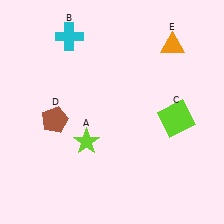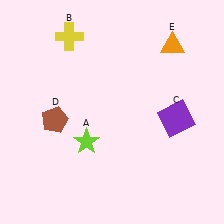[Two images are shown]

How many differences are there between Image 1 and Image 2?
There are 2 differences between the two images.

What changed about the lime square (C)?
In Image 1, C is lime. In Image 2, it changed to purple.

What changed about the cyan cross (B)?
In Image 1, B is cyan. In Image 2, it changed to yellow.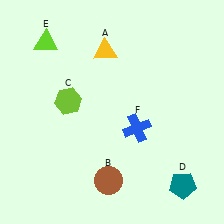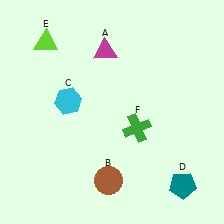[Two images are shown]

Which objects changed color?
A changed from yellow to magenta. C changed from lime to cyan. F changed from blue to green.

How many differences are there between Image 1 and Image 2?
There are 3 differences between the two images.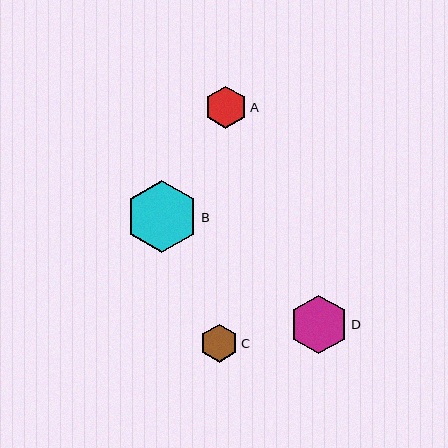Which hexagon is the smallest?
Hexagon C is the smallest with a size of approximately 38 pixels.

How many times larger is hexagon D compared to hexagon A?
Hexagon D is approximately 1.4 times the size of hexagon A.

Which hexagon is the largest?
Hexagon B is the largest with a size of approximately 72 pixels.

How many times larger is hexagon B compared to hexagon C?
Hexagon B is approximately 1.9 times the size of hexagon C.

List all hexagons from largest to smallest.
From largest to smallest: B, D, A, C.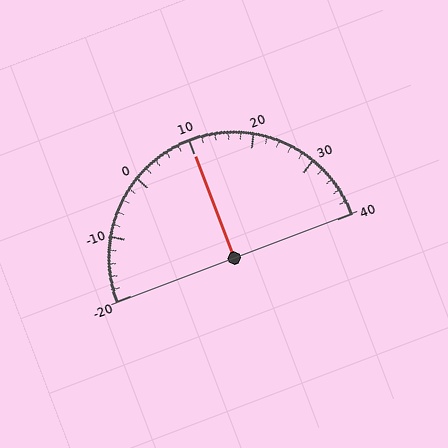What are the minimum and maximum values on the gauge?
The gauge ranges from -20 to 40.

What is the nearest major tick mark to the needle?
The nearest major tick mark is 10.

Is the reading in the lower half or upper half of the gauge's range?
The reading is in the upper half of the range (-20 to 40).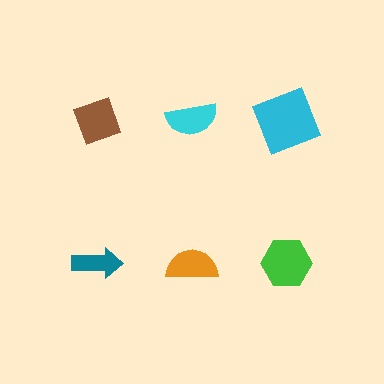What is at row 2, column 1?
A teal arrow.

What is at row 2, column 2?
An orange semicircle.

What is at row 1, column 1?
A brown diamond.